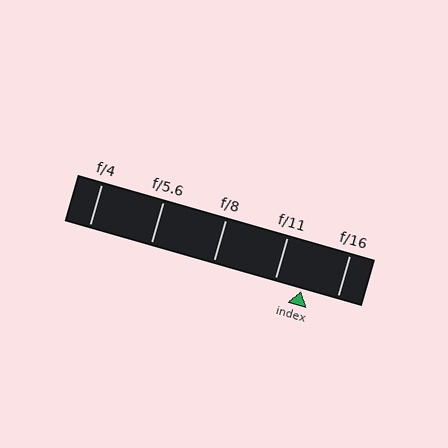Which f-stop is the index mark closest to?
The index mark is closest to f/11.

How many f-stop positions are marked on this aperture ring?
There are 5 f-stop positions marked.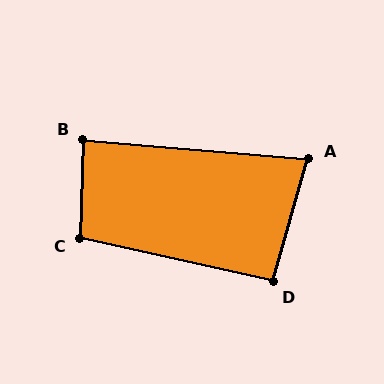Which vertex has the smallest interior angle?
A, at approximately 79 degrees.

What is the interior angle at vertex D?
Approximately 93 degrees (approximately right).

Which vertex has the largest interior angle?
C, at approximately 101 degrees.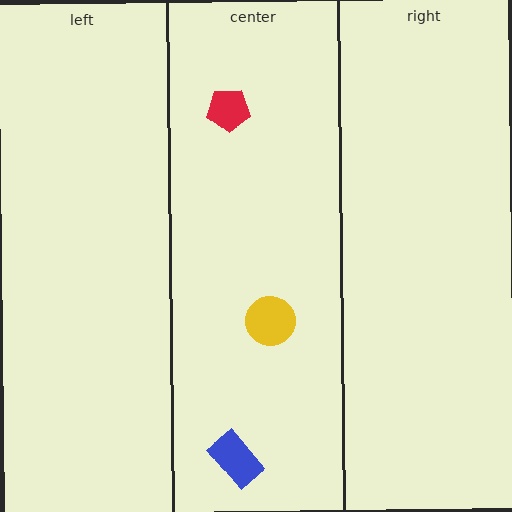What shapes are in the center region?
The red pentagon, the yellow circle, the blue rectangle.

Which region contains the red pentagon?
The center region.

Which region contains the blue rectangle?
The center region.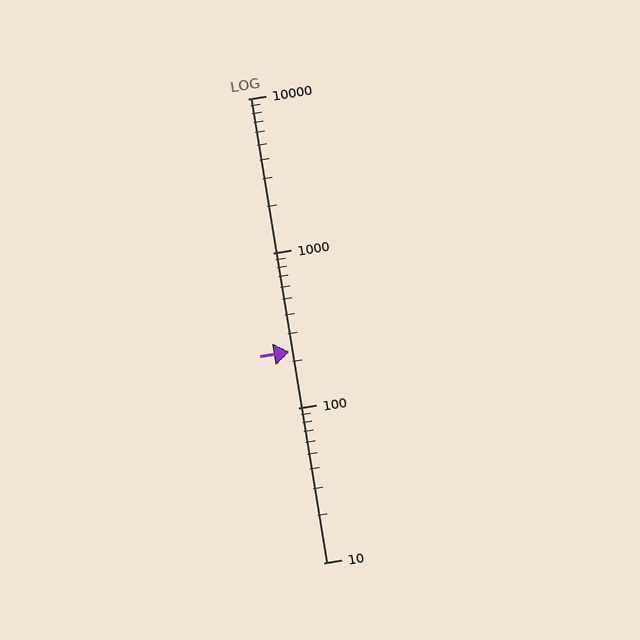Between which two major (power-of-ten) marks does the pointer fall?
The pointer is between 100 and 1000.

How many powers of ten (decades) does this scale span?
The scale spans 3 decades, from 10 to 10000.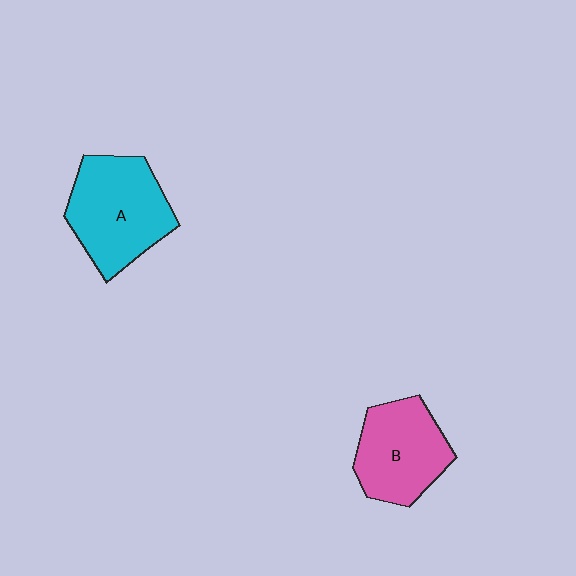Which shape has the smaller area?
Shape B (pink).